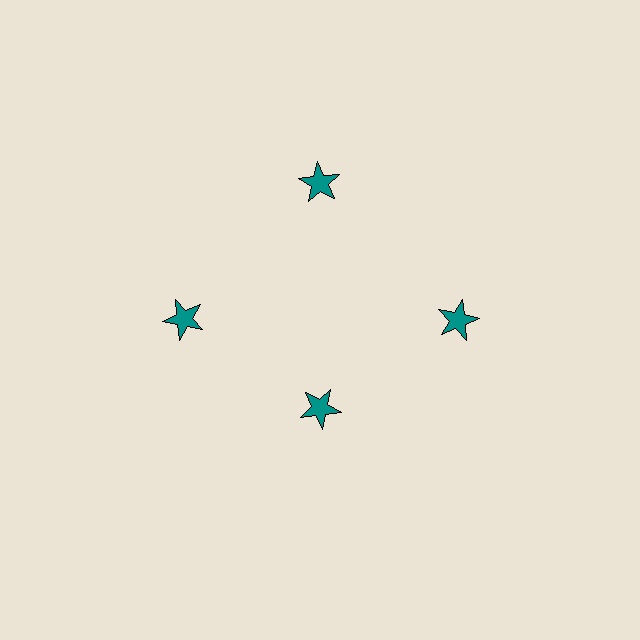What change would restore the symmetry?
The symmetry would be restored by moving it outward, back onto the ring so that all 4 stars sit at equal angles and equal distance from the center.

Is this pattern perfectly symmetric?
No. The 4 teal stars are arranged in a ring, but one element near the 6 o'clock position is pulled inward toward the center, breaking the 4-fold rotational symmetry.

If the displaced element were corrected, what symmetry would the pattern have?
It would have 4-fold rotational symmetry — the pattern would map onto itself every 90 degrees.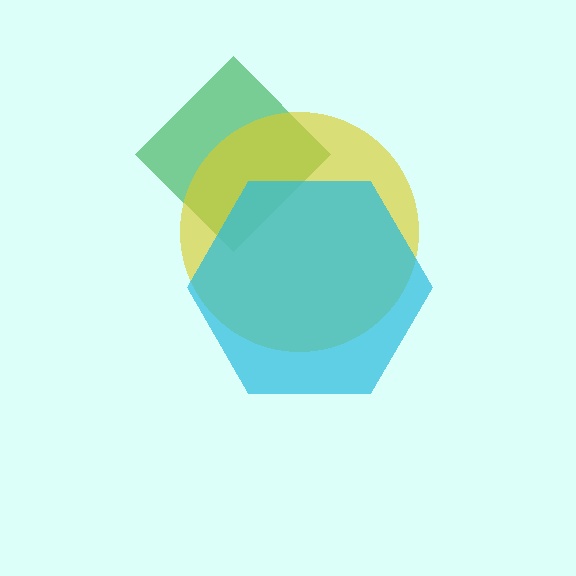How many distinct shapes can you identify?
There are 3 distinct shapes: a green diamond, a yellow circle, a cyan hexagon.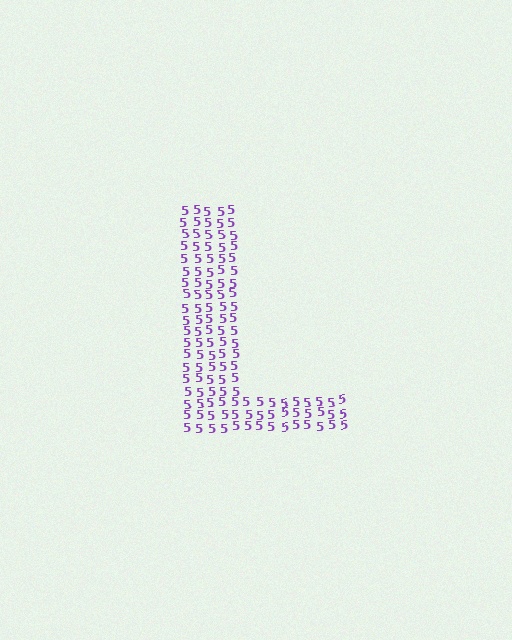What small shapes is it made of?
It is made of small digit 5's.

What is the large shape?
The large shape is the letter L.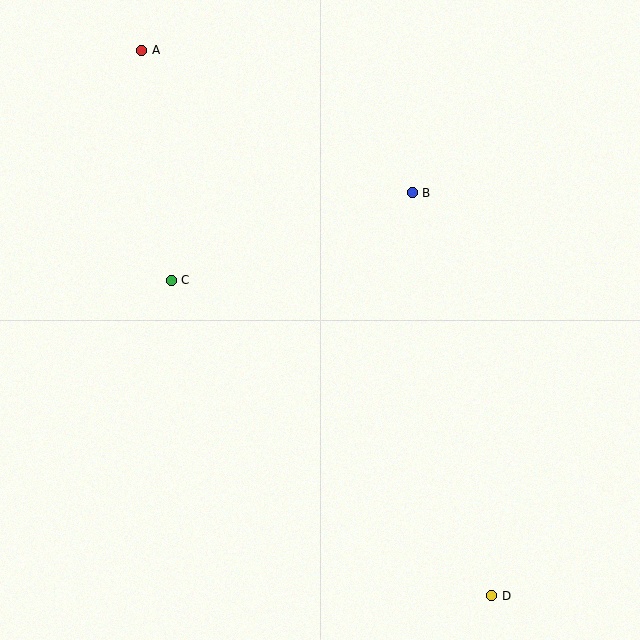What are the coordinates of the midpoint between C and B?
The midpoint between C and B is at (292, 236).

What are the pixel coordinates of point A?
Point A is at (142, 50).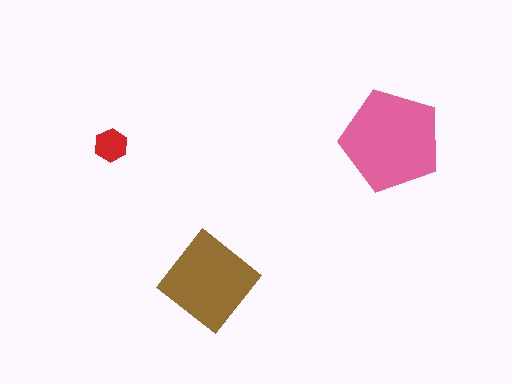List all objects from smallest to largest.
The red hexagon, the brown diamond, the pink pentagon.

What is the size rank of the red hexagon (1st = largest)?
3rd.